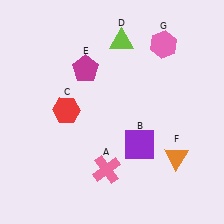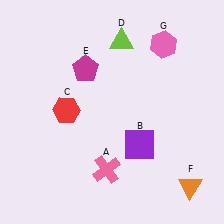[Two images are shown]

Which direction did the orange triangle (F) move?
The orange triangle (F) moved down.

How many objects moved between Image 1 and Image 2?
1 object moved between the two images.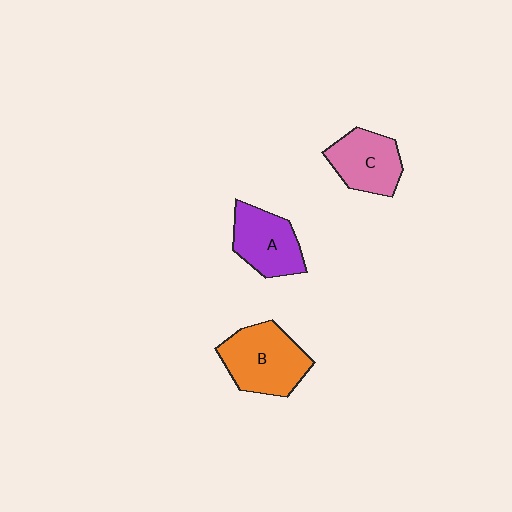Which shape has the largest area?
Shape B (orange).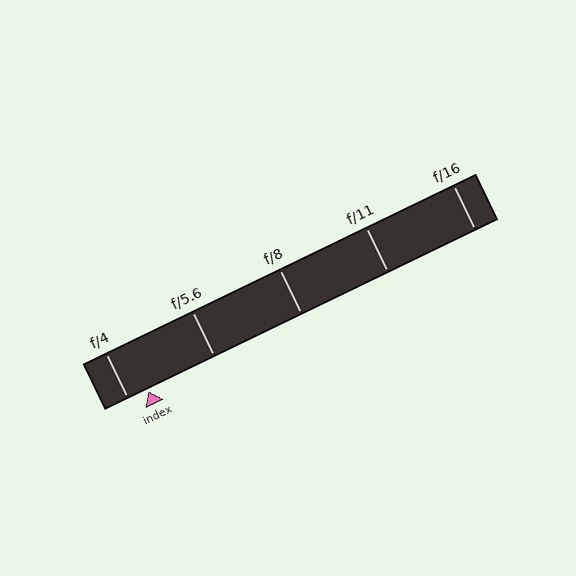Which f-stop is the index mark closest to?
The index mark is closest to f/4.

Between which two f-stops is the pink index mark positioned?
The index mark is between f/4 and f/5.6.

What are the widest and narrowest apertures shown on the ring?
The widest aperture shown is f/4 and the narrowest is f/16.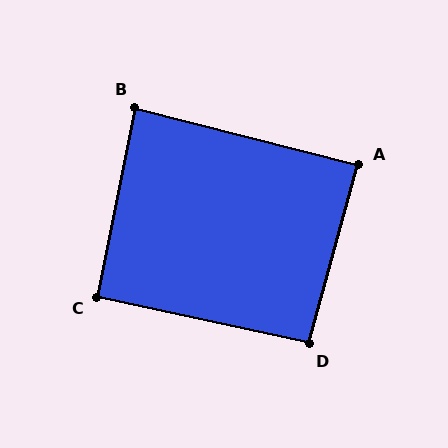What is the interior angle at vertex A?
Approximately 89 degrees (approximately right).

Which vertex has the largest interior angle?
D, at approximately 93 degrees.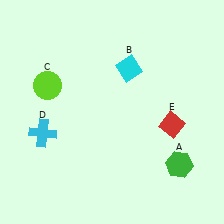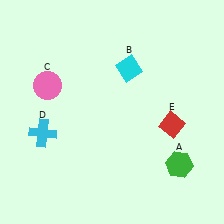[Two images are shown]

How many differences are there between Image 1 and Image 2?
There is 1 difference between the two images.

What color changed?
The circle (C) changed from lime in Image 1 to pink in Image 2.